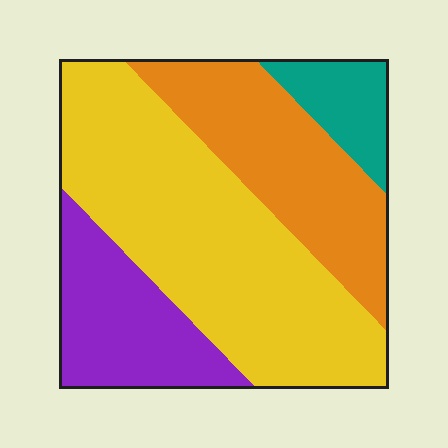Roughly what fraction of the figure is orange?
Orange takes up between a quarter and a half of the figure.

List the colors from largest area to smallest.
From largest to smallest: yellow, orange, purple, teal.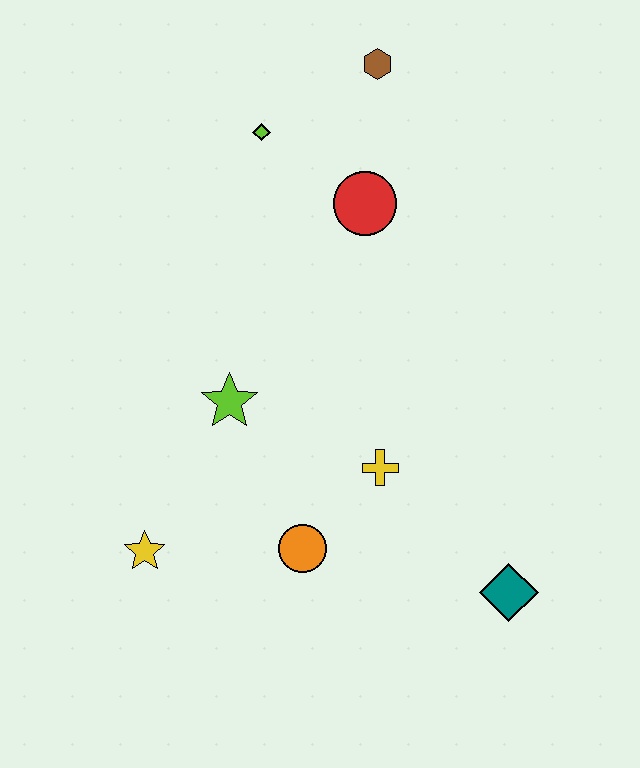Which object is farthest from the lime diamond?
The teal diamond is farthest from the lime diamond.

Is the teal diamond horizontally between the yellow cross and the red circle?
No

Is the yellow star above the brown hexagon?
No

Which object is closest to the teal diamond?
The yellow cross is closest to the teal diamond.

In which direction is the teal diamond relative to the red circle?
The teal diamond is below the red circle.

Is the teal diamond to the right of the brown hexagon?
Yes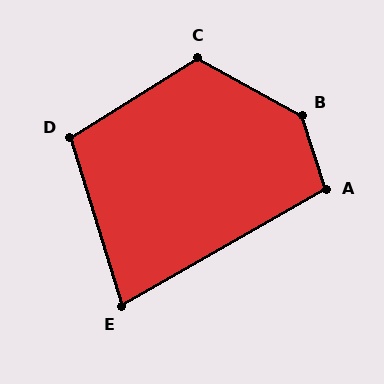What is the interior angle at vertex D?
Approximately 105 degrees (obtuse).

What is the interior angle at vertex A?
Approximately 102 degrees (obtuse).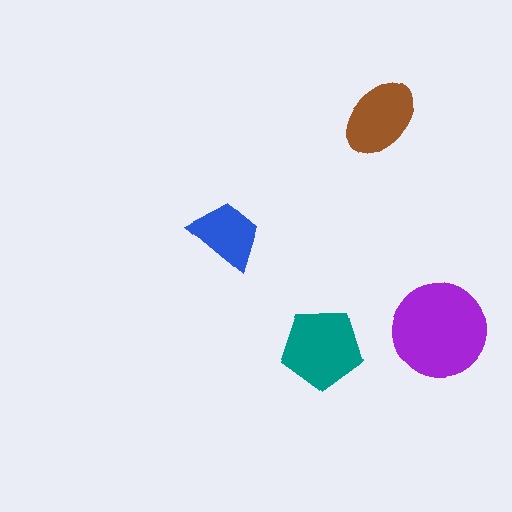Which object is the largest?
The purple circle.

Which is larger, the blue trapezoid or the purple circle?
The purple circle.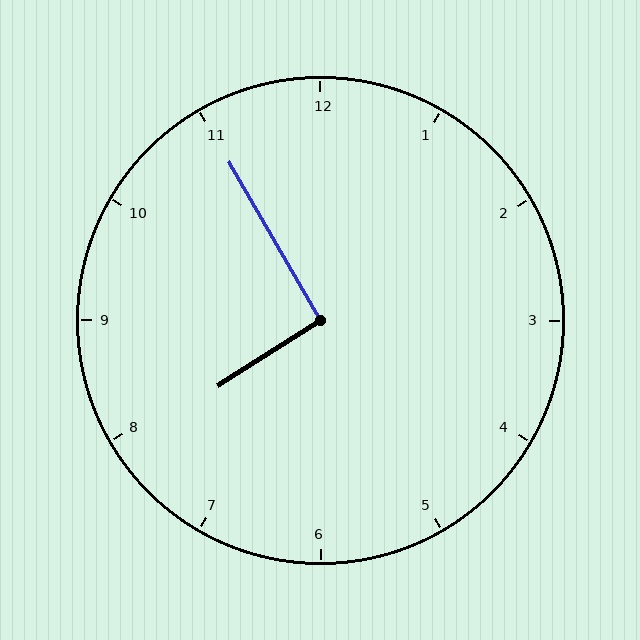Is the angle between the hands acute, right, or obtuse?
It is right.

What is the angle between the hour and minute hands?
Approximately 92 degrees.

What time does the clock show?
7:55.